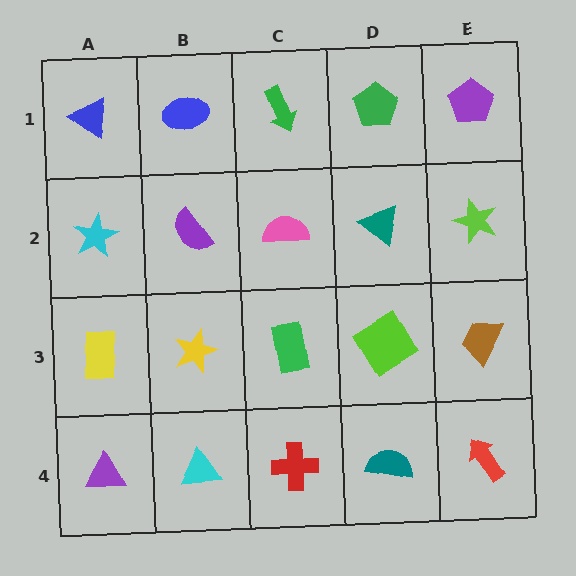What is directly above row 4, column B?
A yellow star.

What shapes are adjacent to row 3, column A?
A cyan star (row 2, column A), a purple triangle (row 4, column A), a yellow star (row 3, column B).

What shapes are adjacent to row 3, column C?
A pink semicircle (row 2, column C), a red cross (row 4, column C), a yellow star (row 3, column B), a lime diamond (row 3, column D).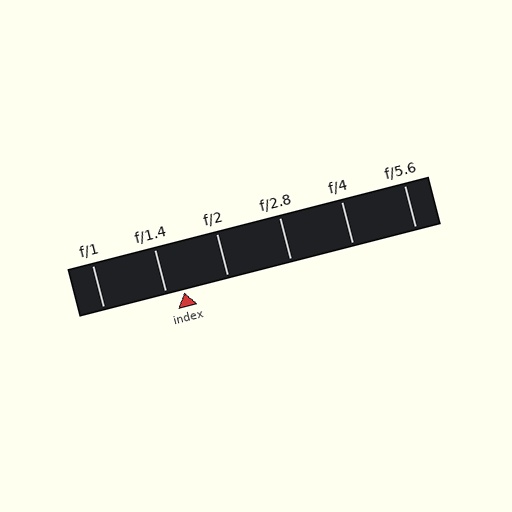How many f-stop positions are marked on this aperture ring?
There are 6 f-stop positions marked.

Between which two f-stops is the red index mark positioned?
The index mark is between f/1.4 and f/2.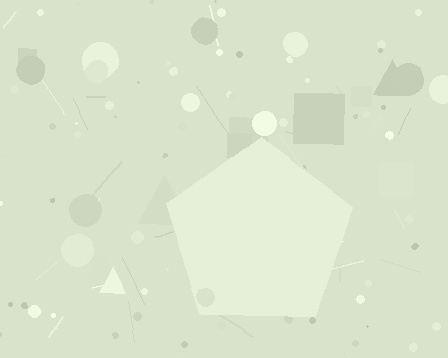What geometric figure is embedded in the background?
A pentagon is embedded in the background.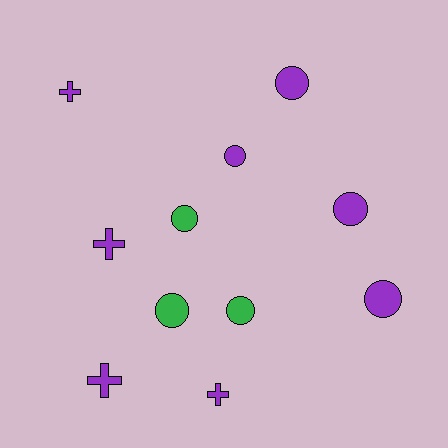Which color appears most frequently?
Purple, with 8 objects.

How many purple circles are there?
There are 4 purple circles.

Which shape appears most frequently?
Circle, with 7 objects.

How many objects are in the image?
There are 11 objects.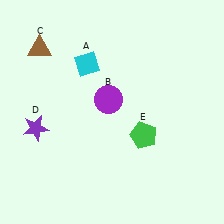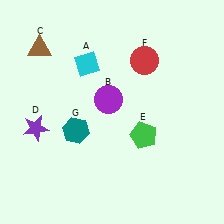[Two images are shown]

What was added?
A red circle (F), a teal hexagon (G) were added in Image 2.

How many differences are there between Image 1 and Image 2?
There are 2 differences between the two images.